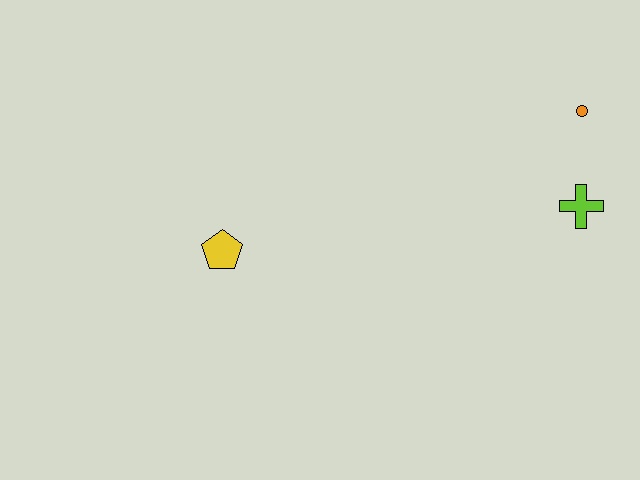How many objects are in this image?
There are 3 objects.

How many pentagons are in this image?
There is 1 pentagon.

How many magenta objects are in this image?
There are no magenta objects.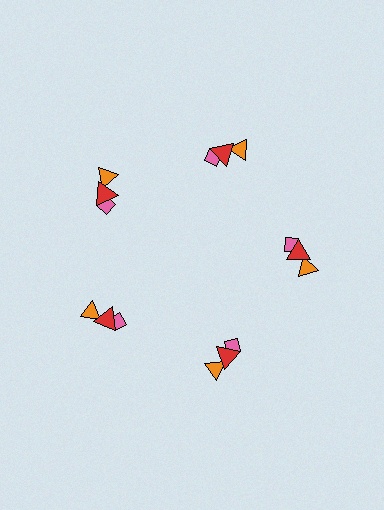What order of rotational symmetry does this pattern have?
This pattern has 5-fold rotational symmetry.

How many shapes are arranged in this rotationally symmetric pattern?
There are 15 shapes, arranged in 5 groups of 3.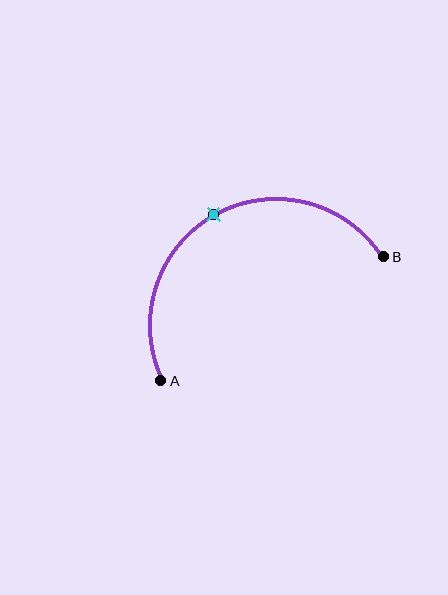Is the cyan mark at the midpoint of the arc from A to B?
Yes. The cyan mark lies on the arc at equal arc-length from both A and B — it is the arc midpoint.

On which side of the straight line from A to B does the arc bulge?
The arc bulges above the straight line connecting A and B.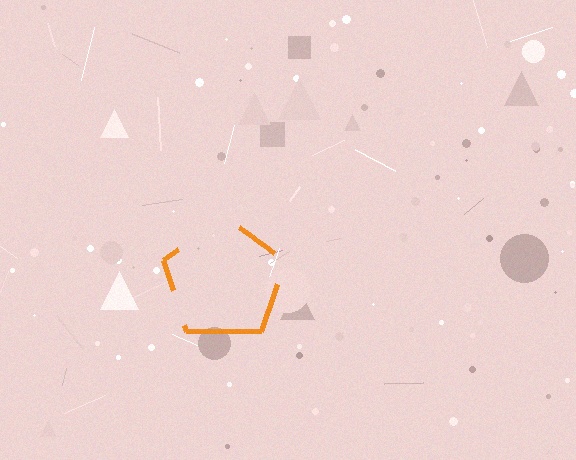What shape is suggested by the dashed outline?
The dashed outline suggests a pentagon.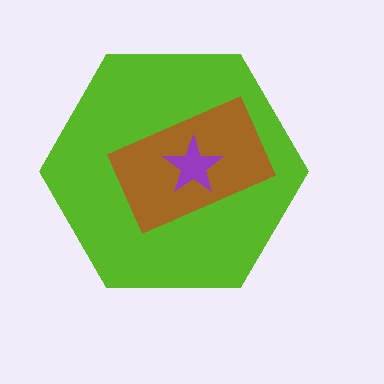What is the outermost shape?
The lime hexagon.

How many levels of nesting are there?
3.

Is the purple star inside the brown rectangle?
Yes.